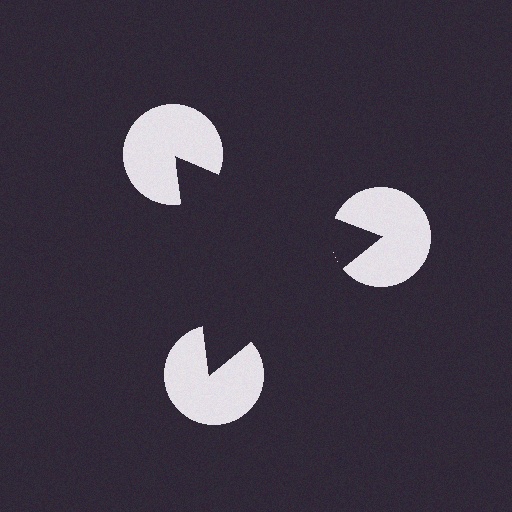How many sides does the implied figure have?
3 sides.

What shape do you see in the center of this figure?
An illusory triangle — its edges are inferred from the aligned wedge cuts in the pac-man discs, not physically drawn.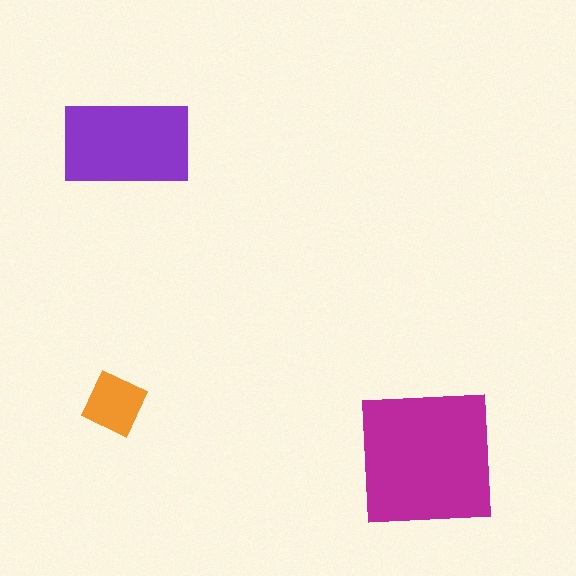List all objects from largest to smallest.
The magenta square, the purple rectangle, the orange diamond.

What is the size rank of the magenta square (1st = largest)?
1st.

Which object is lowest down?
The magenta square is bottommost.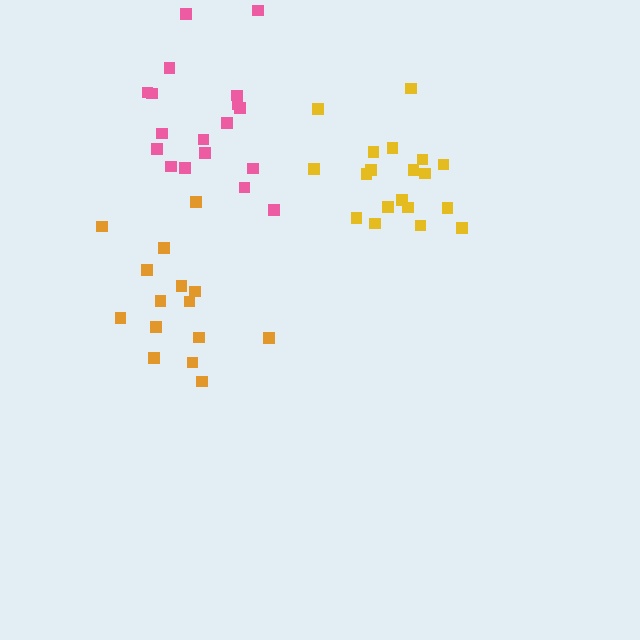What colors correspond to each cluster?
The clusters are colored: orange, yellow, pink.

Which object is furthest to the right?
The yellow cluster is rightmost.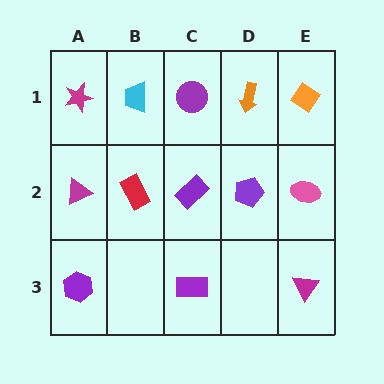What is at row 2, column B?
A red rectangle.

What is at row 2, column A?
A magenta triangle.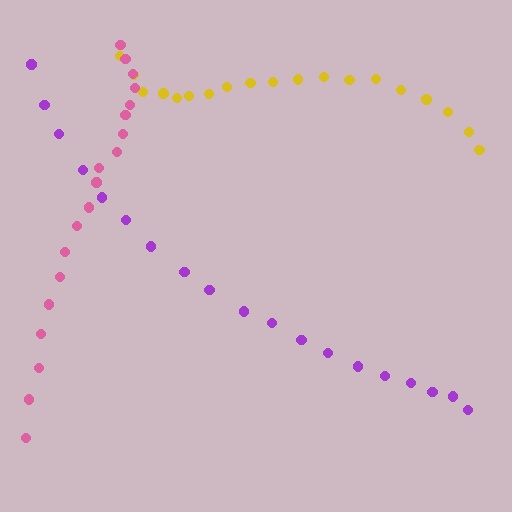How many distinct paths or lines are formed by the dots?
There are 3 distinct paths.